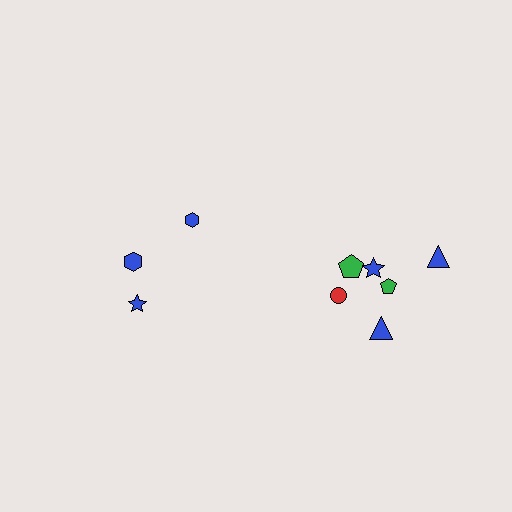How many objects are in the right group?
There are 6 objects.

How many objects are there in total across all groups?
There are 9 objects.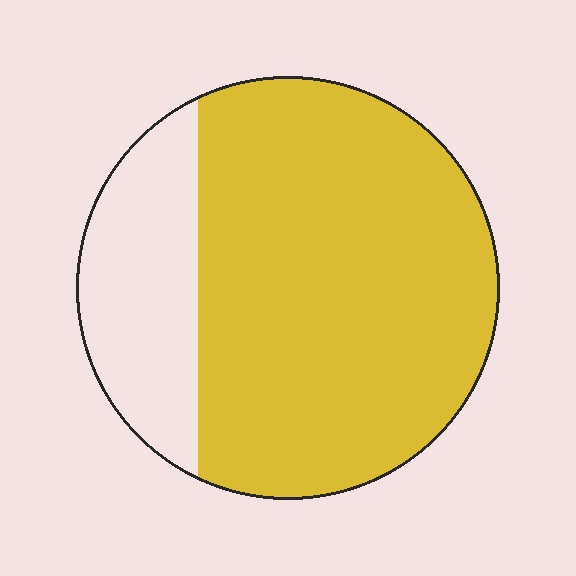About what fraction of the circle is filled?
About three quarters (3/4).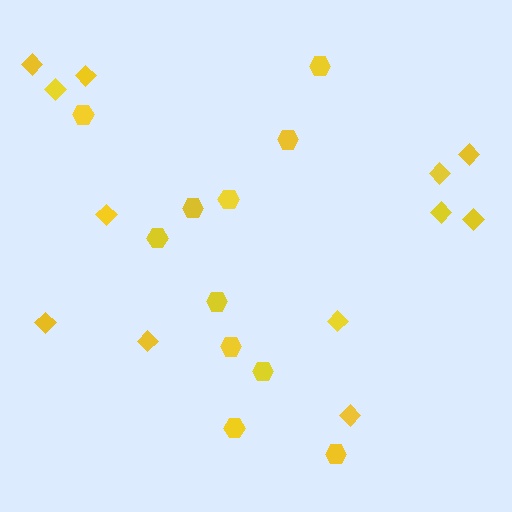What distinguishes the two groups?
There are 2 groups: one group of diamonds (12) and one group of hexagons (11).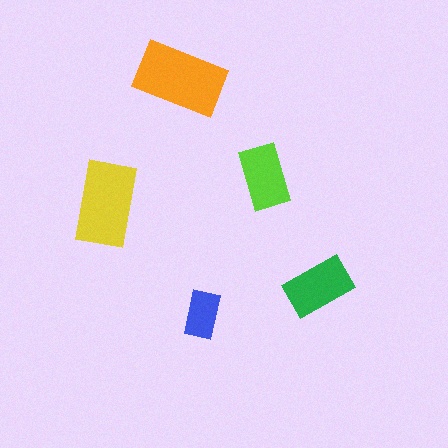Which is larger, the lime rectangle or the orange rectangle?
The orange one.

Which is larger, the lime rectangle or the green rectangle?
The green one.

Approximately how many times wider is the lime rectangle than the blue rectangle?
About 1.5 times wider.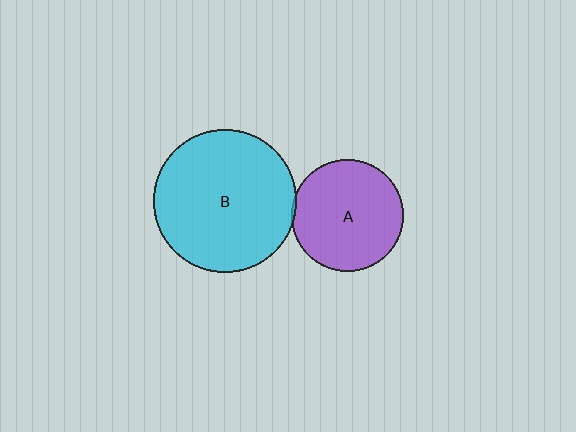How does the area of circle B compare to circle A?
Approximately 1.6 times.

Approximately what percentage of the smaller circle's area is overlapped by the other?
Approximately 5%.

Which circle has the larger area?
Circle B (cyan).